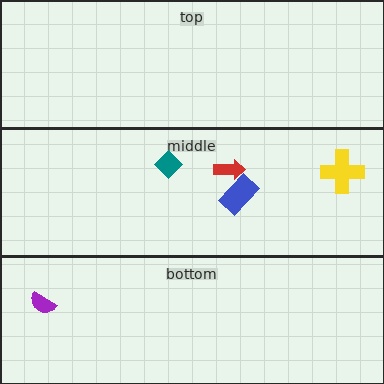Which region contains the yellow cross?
The middle region.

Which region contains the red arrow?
The middle region.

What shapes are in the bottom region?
The purple semicircle.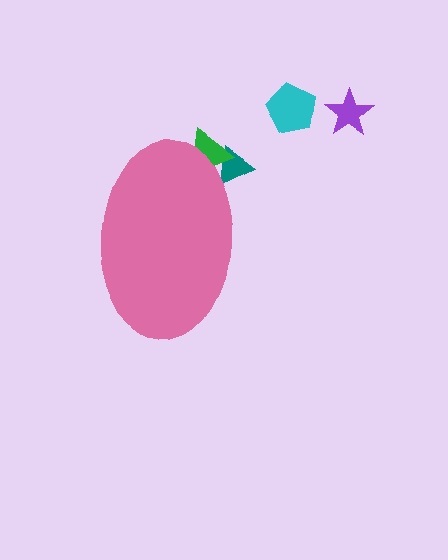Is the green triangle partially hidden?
Yes, the green triangle is partially hidden behind the pink ellipse.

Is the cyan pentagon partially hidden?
No, the cyan pentagon is fully visible.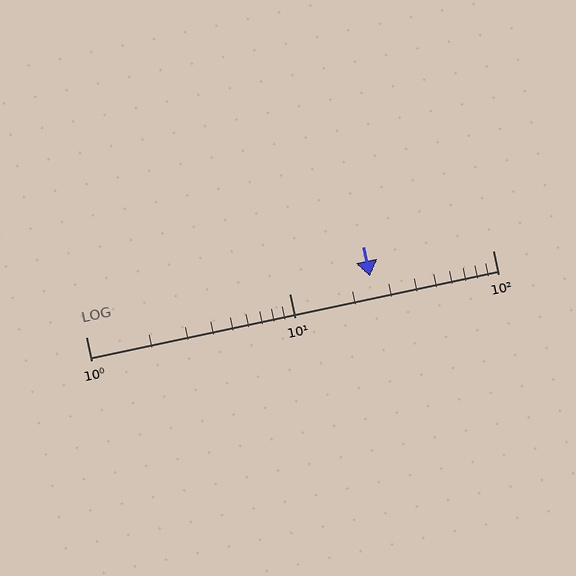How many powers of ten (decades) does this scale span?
The scale spans 2 decades, from 1 to 100.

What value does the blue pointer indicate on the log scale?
The pointer indicates approximately 25.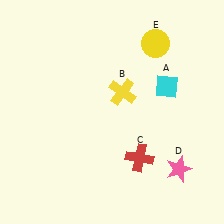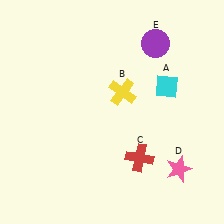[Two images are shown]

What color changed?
The circle (E) changed from yellow in Image 1 to purple in Image 2.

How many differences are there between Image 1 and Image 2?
There is 1 difference between the two images.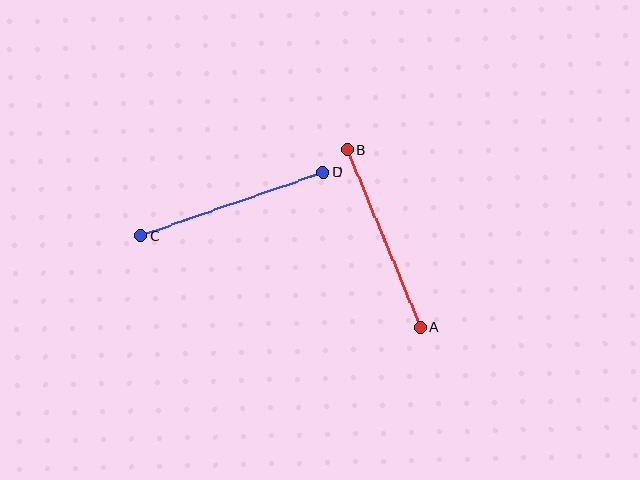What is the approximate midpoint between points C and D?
The midpoint is at approximately (232, 204) pixels.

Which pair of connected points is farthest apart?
Points C and D are farthest apart.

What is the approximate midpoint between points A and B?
The midpoint is at approximately (384, 239) pixels.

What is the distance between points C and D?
The distance is approximately 193 pixels.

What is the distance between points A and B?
The distance is approximately 192 pixels.